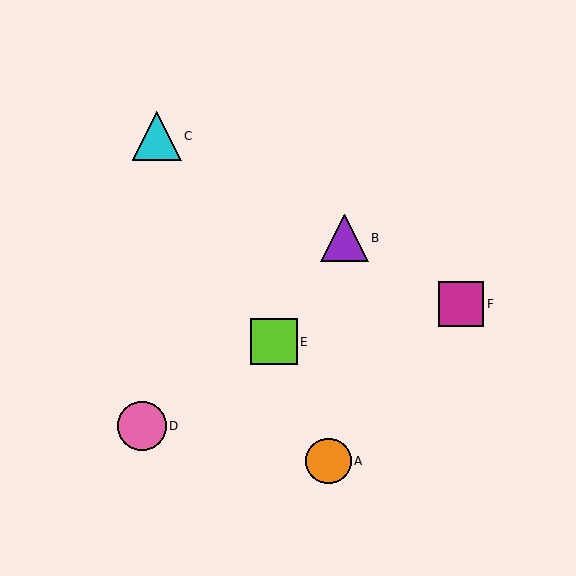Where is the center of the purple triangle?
The center of the purple triangle is at (344, 238).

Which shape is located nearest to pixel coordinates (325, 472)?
The orange circle (labeled A) at (329, 461) is nearest to that location.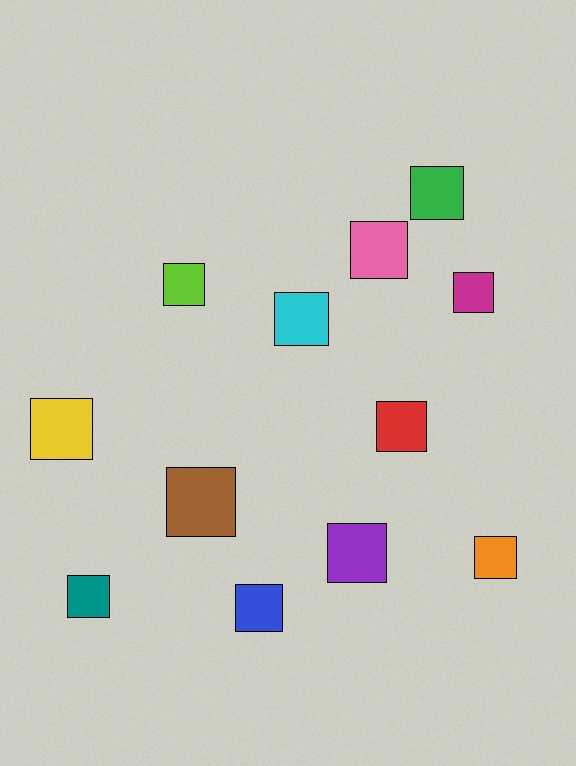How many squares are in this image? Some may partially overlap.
There are 12 squares.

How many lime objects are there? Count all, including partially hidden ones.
There is 1 lime object.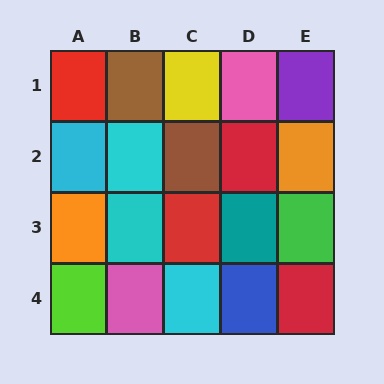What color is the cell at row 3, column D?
Teal.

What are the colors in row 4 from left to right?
Lime, pink, cyan, blue, red.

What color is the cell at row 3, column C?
Red.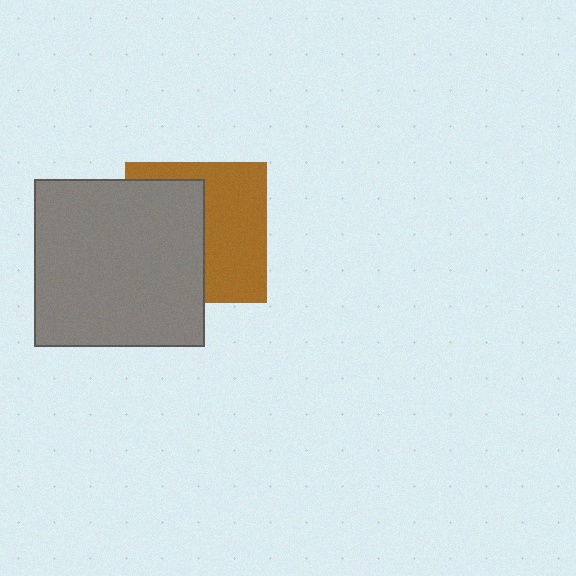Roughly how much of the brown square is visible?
About half of it is visible (roughly 51%).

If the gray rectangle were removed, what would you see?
You would see the complete brown square.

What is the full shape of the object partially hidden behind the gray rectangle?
The partially hidden object is a brown square.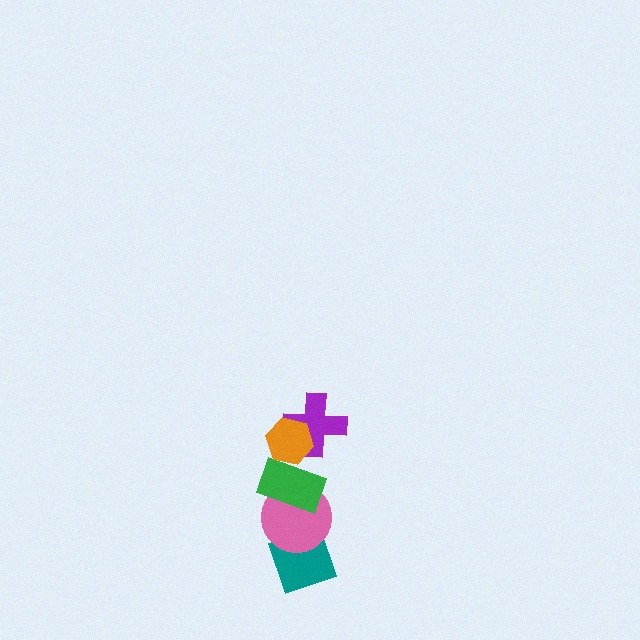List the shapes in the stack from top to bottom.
From top to bottom: the orange hexagon, the purple cross, the green rectangle, the pink circle, the teal diamond.